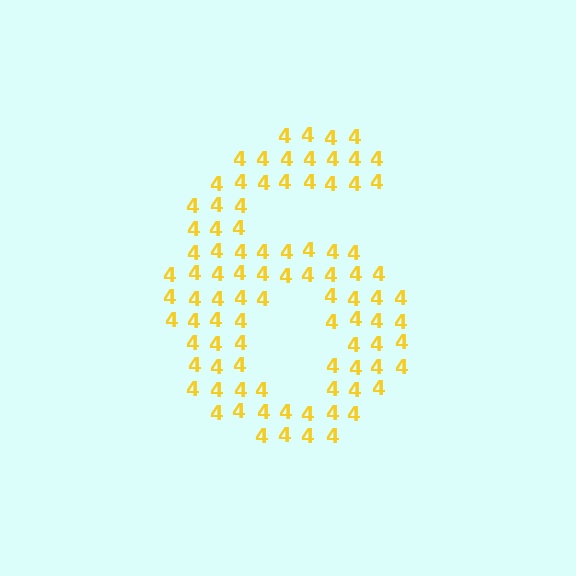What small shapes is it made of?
It is made of small digit 4's.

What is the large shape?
The large shape is the digit 6.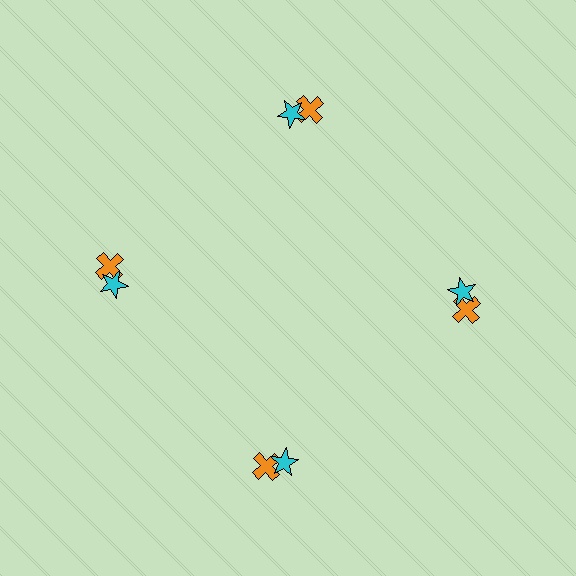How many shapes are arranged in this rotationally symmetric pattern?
There are 8 shapes, arranged in 4 groups of 2.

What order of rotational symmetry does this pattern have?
This pattern has 4-fold rotational symmetry.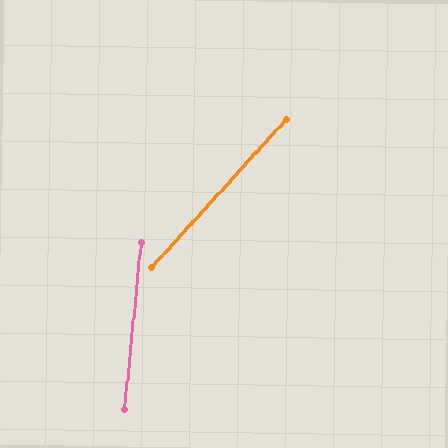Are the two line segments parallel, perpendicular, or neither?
Neither parallel nor perpendicular — they differ by about 37°.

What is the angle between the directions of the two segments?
Approximately 37 degrees.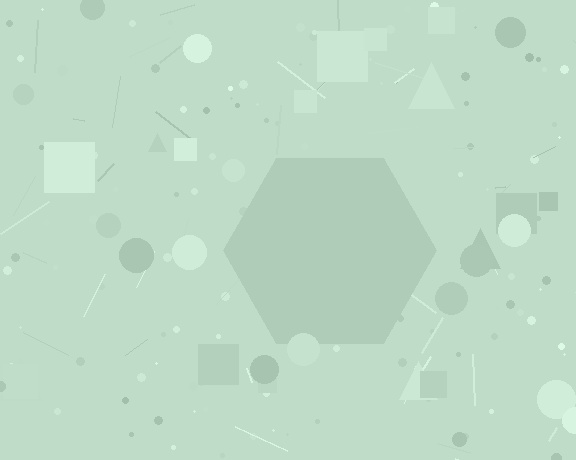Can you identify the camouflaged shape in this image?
The camouflaged shape is a hexagon.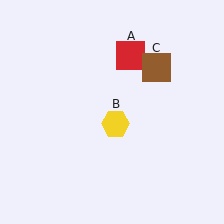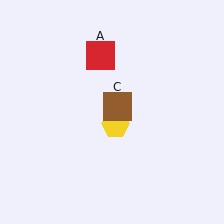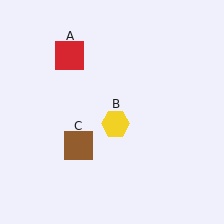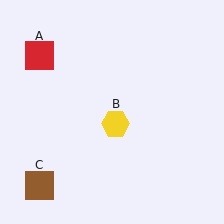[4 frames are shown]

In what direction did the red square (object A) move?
The red square (object A) moved left.